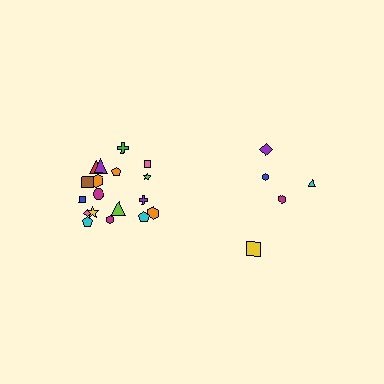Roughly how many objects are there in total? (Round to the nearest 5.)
Roughly 25 objects in total.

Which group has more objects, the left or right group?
The left group.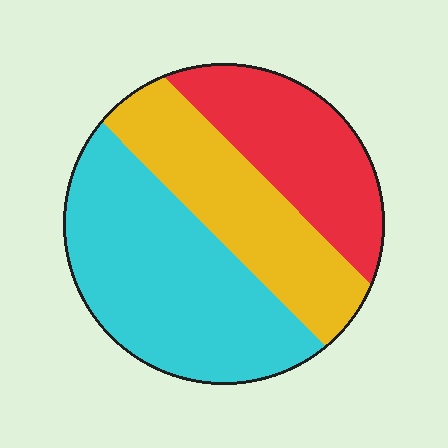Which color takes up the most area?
Cyan, at roughly 45%.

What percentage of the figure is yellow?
Yellow covers 29% of the figure.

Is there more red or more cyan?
Cyan.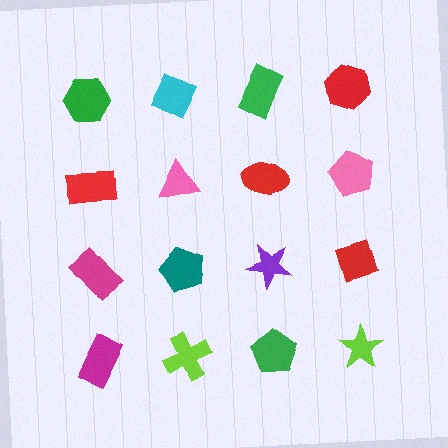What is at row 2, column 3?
A red ellipse.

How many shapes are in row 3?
4 shapes.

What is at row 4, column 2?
A lime cross.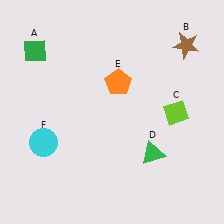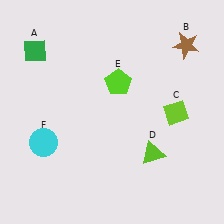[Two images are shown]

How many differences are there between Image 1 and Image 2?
There are 2 differences between the two images.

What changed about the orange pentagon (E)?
In Image 1, E is orange. In Image 2, it changed to lime.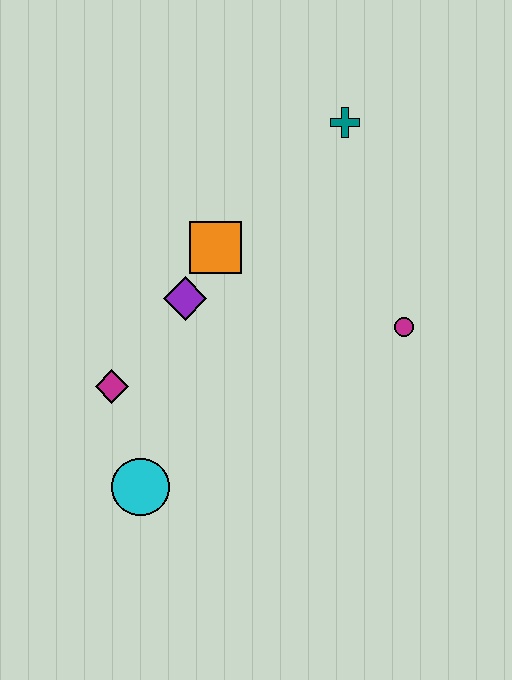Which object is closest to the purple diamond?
The orange square is closest to the purple diamond.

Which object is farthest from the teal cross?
The cyan circle is farthest from the teal cross.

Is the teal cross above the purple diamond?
Yes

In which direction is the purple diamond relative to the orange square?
The purple diamond is below the orange square.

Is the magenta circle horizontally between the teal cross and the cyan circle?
No